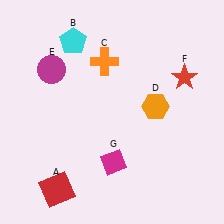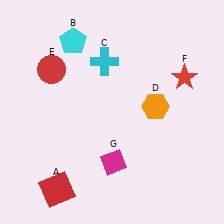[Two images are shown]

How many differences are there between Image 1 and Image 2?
There are 2 differences between the two images.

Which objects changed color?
C changed from orange to cyan. E changed from magenta to red.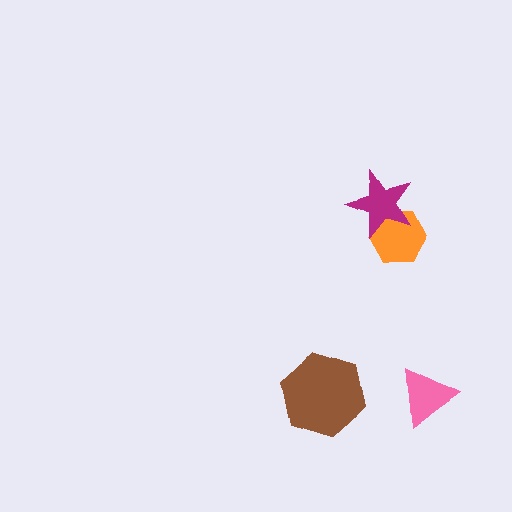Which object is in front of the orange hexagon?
The magenta star is in front of the orange hexagon.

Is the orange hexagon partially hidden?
Yes, it is partially covered by another shape.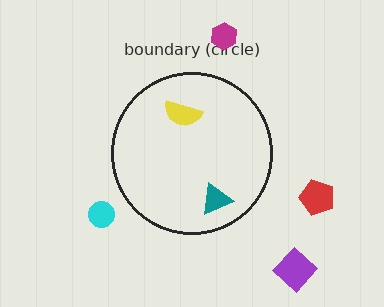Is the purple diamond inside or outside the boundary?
Outside.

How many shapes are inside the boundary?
2 inside, 4 outside.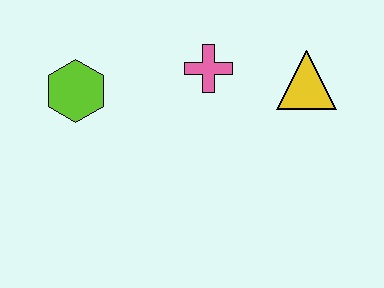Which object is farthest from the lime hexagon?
The yellow triangle is farthest from the lime hexagon.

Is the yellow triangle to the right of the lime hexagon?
Yes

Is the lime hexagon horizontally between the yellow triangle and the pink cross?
No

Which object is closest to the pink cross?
The yellow triangle is closest to the pink cross.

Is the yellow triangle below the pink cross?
Yes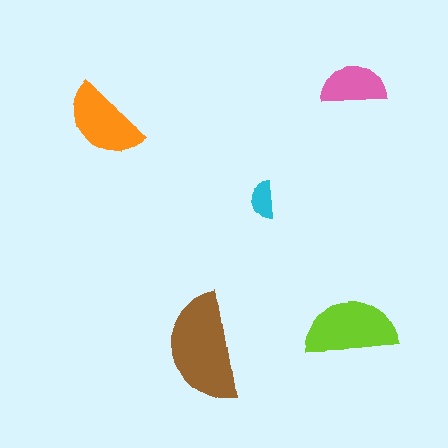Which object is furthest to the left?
The orange semicircle is leftmost.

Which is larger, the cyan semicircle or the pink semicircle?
The pink one.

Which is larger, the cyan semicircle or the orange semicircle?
The orange one.